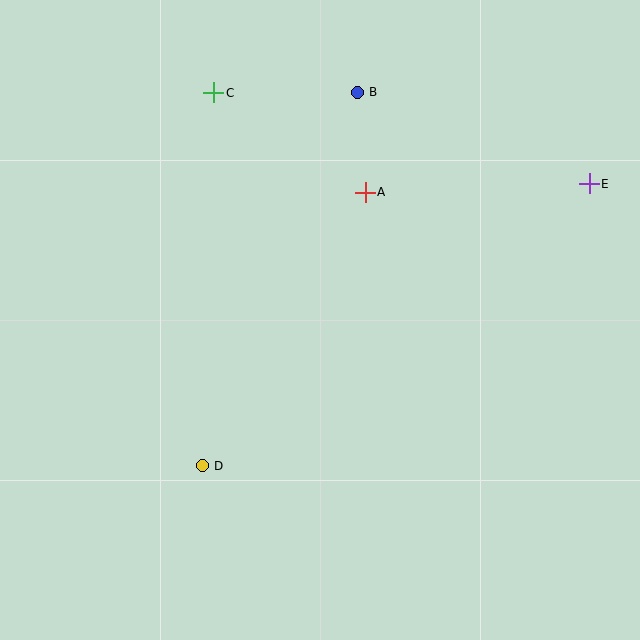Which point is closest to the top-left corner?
Point C is closest to the top-left corner.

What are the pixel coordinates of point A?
Point A is at (365, 192).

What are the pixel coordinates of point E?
Point E is at (589, 184).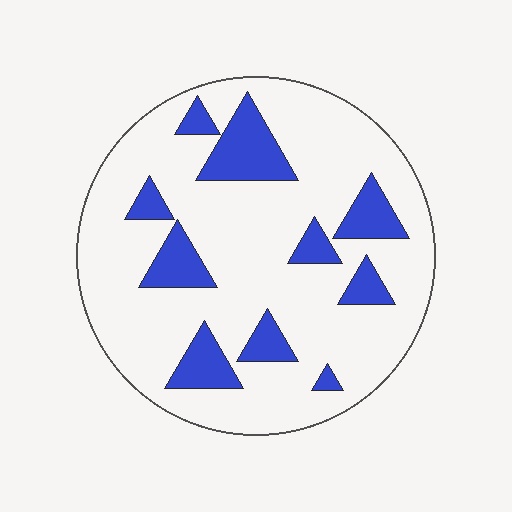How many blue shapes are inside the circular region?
10.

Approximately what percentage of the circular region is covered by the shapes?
Approximately 20%.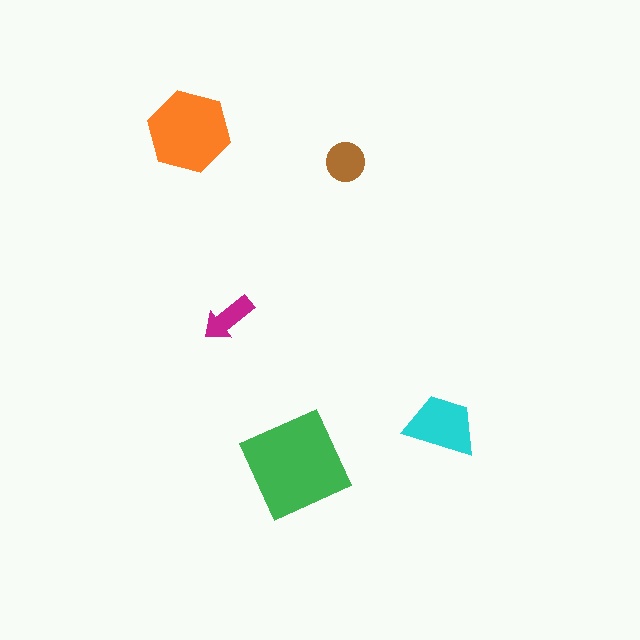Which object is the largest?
The green diamond.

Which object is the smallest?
The magenta arrow.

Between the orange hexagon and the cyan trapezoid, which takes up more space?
The orange hexagon.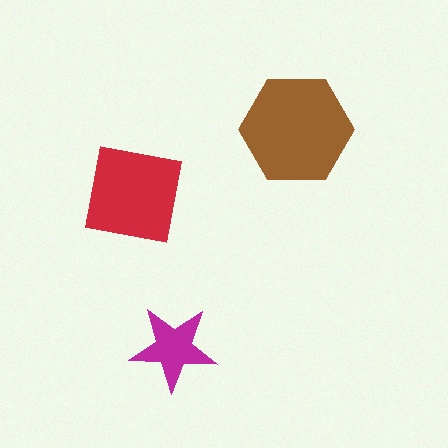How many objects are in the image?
There are 3 objects in the image.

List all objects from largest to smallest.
The brown hexagon, the red square, the magenta star.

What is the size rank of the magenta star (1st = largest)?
3rd.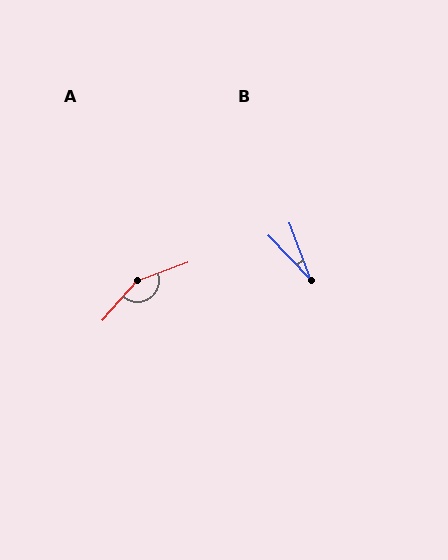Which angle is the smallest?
B, at approximately 23 degrees.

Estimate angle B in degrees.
Approximately 23 degrees.